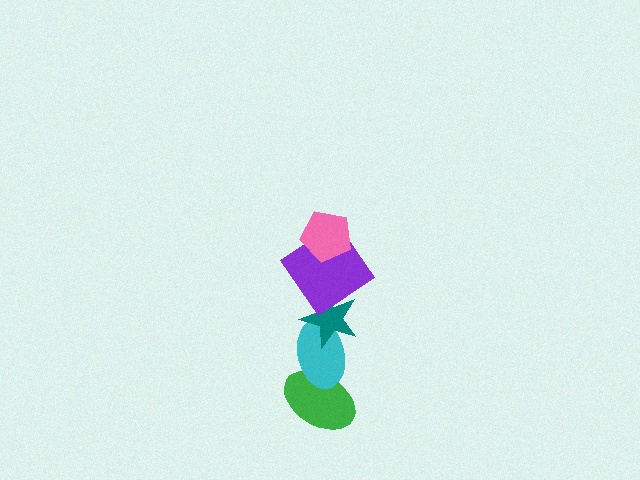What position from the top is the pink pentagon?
The pink pentagon is 1st from the top.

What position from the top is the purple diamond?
The purple diamond is 2nd from the top.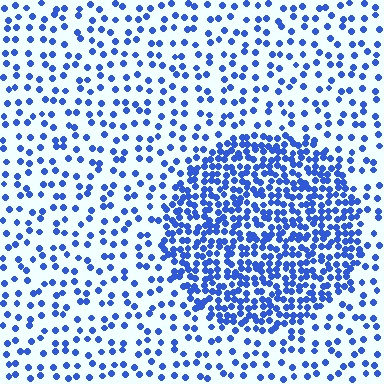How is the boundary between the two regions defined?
The boundary is defined by a change in element density (approximately 2.6x ratio). All elements are the same color, size, and shape.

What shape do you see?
I see a circle.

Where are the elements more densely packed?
The elements are more densely packed inside the circle boundary.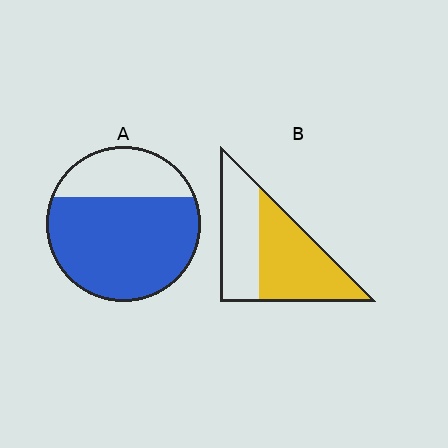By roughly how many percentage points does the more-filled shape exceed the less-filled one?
By roughly 15 percentage points (A over B).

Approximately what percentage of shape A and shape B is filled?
A is approximately 70% and B is approximately 55%.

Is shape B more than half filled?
Yes.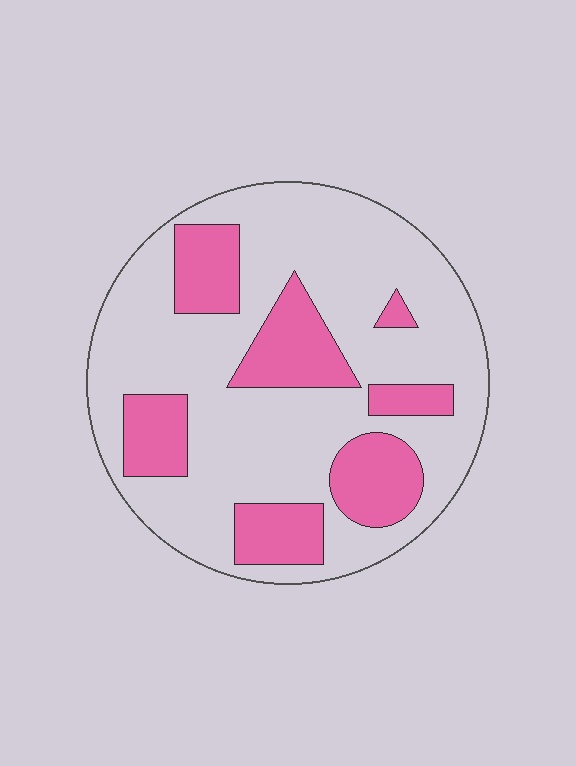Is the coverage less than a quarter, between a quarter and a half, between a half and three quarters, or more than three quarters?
Between a quarter and a half.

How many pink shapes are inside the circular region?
7.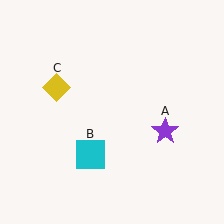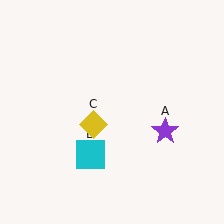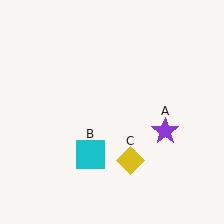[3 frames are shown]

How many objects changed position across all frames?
1 object changed position: yellow diamond (object C).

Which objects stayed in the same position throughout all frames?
Purple star (object A) and cyan square (object B) remained stationary.